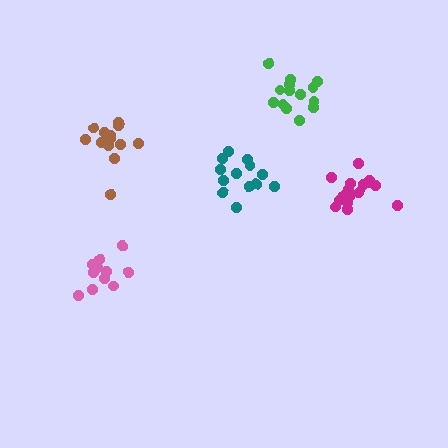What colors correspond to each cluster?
The clusters are colored: green, teal, pink, brown, magenta.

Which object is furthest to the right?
The magenta cluster is rightmost.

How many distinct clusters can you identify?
There are 5 distinct clusters.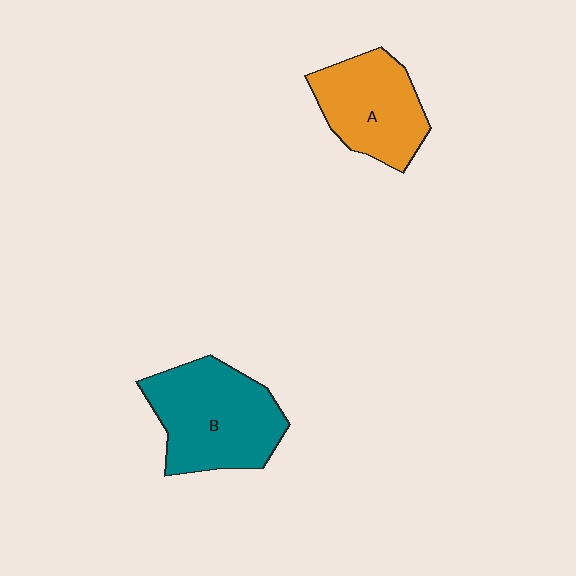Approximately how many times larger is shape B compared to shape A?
Approximately 1.3 times.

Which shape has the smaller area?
Shape A (orange).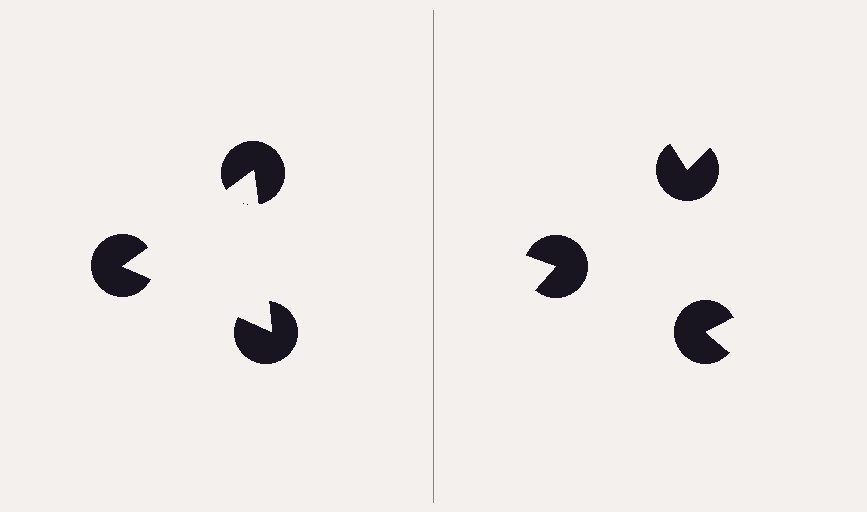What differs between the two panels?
The pac-man discs are positioned identically on both sides; only the wedge orientations differ. On the left they align to a triangle; on the right they are misaligned.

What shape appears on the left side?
An illusory triangle.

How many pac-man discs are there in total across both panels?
6 — 3 on each side.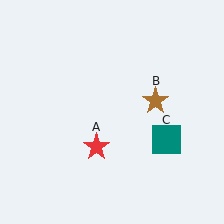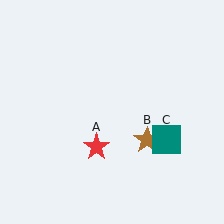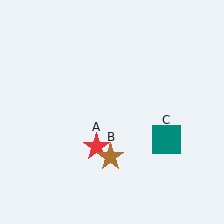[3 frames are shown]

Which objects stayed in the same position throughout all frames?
Red star (object A) and teal square (object C) remained stationary.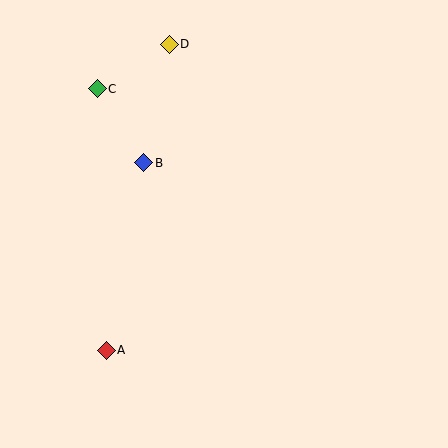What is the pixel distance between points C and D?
The distance between C and D is 84 pixels.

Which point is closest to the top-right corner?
Point D is closest to the top-right corner.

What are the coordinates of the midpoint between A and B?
The midpoint between A and B is at (125, 257).